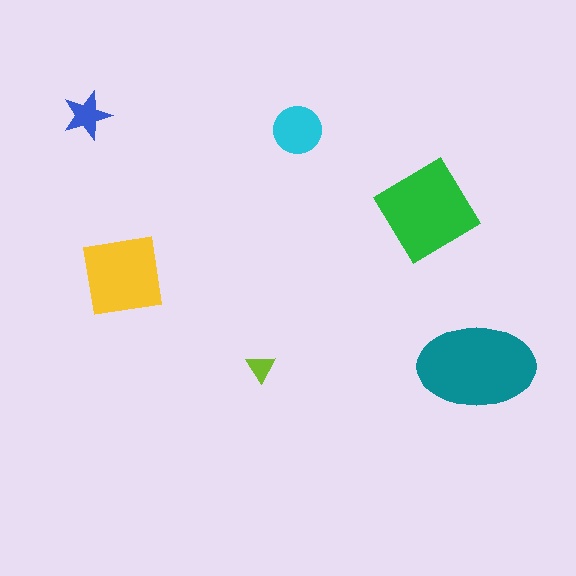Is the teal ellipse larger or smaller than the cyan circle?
Larger.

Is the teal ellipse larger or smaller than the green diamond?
Larger.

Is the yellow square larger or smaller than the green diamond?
Smaller.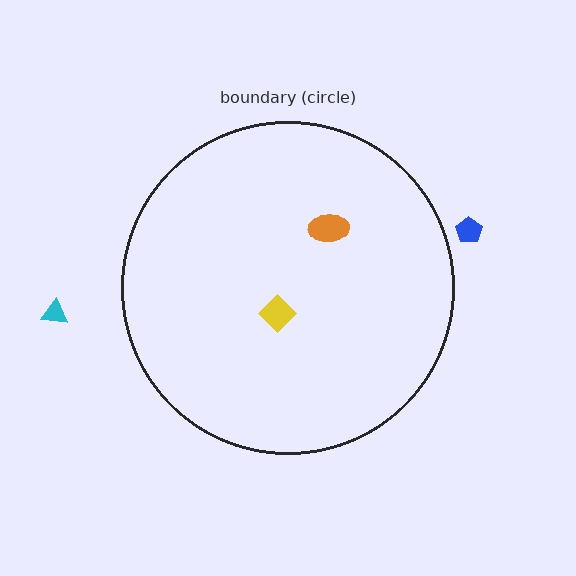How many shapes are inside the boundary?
2 inside, 2 outside.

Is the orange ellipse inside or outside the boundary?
Inside.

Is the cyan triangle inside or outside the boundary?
Outside.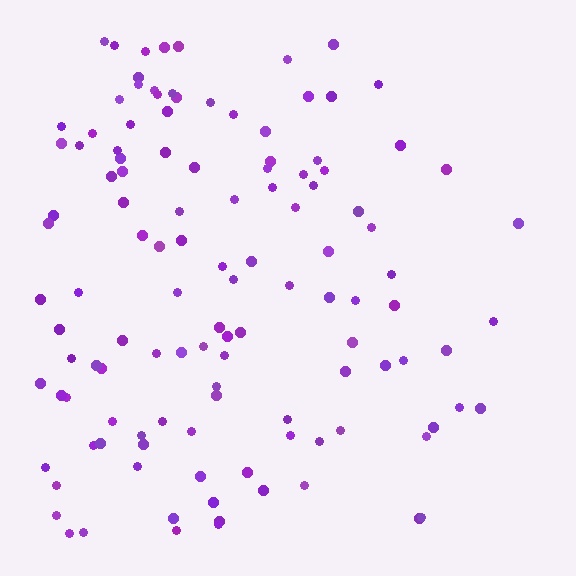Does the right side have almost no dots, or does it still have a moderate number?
Still a moderate number, just noticeably fewer than the left.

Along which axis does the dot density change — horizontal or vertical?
Horizontal.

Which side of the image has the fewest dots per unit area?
The right.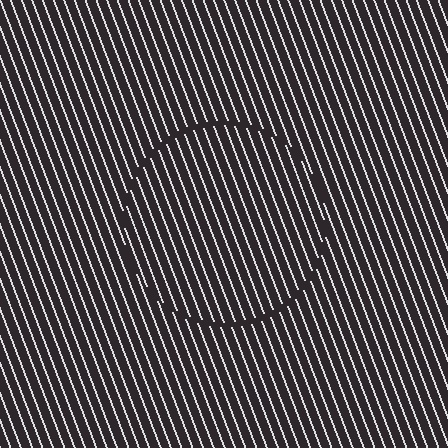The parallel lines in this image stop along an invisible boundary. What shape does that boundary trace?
An illusory circle. The interior of the shape contains the same grating, shifted by half a period — the contour is defined by the phase discontinuity where line-ends from the inner and outer gratings abut.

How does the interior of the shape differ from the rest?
The interior of the shape contains the same grating, shifted by half a period — the contour is defined by the phase discontinuity where line-ends from the inner and outer gratings abut.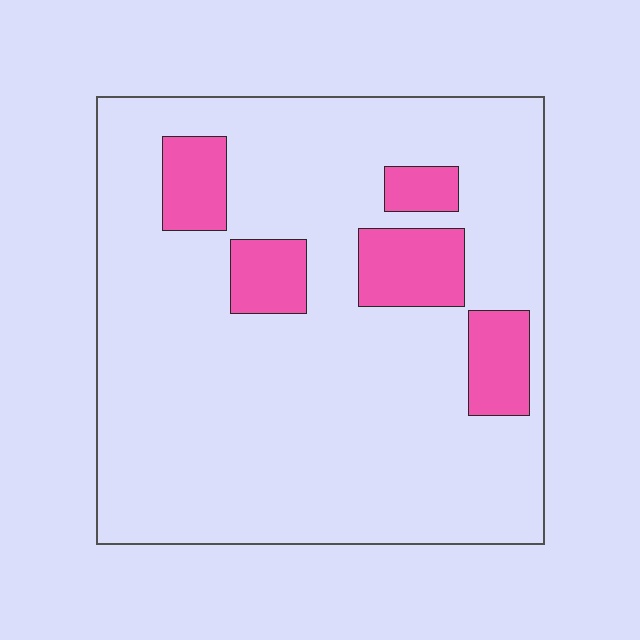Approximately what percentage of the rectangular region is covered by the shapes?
Approximately 15%.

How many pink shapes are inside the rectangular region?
5.